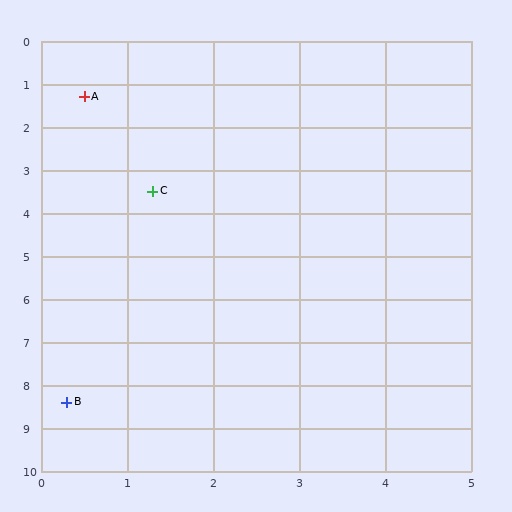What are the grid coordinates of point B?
Point B is at approximately (0.3, 8.4).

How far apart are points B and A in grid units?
Points B and A are about 7.1 grid units apart.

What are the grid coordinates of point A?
Point A is at approximately (0.5, 1.3).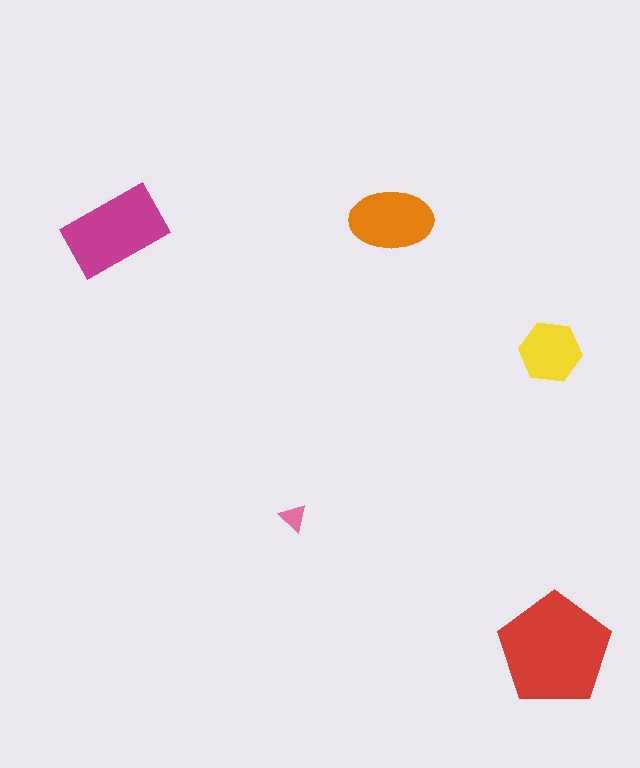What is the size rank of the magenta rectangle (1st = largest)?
2nd.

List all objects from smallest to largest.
The pink triangle, the yellow hexagon, the orange ellipse, the magenta rectangle, the red pentagon.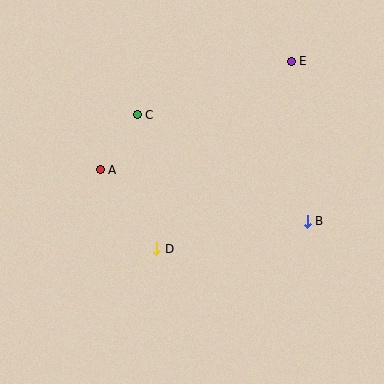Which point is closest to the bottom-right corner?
Point B is closest to the bottom-right corner.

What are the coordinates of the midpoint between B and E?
The midpoint between B and E is at (299, 141).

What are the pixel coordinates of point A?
Point A is at (100, 170).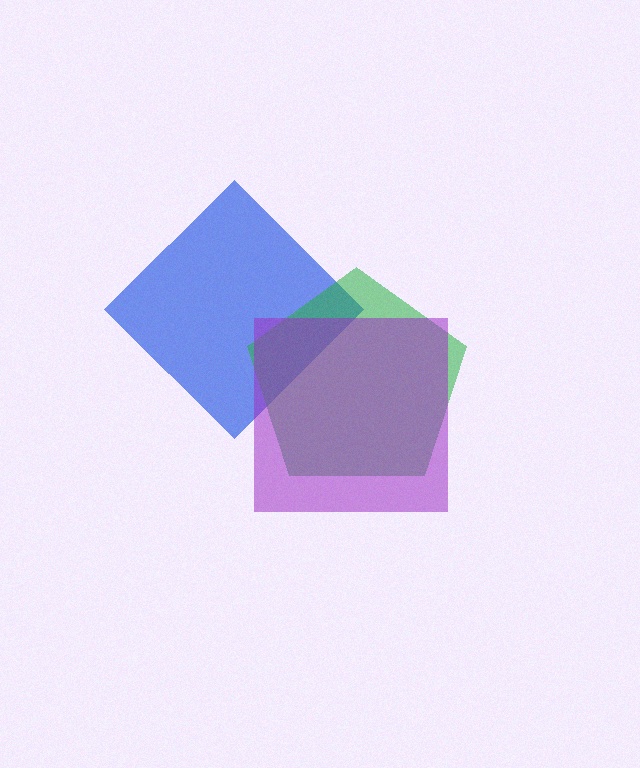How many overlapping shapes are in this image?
There are 3 overlapping shapes in the image.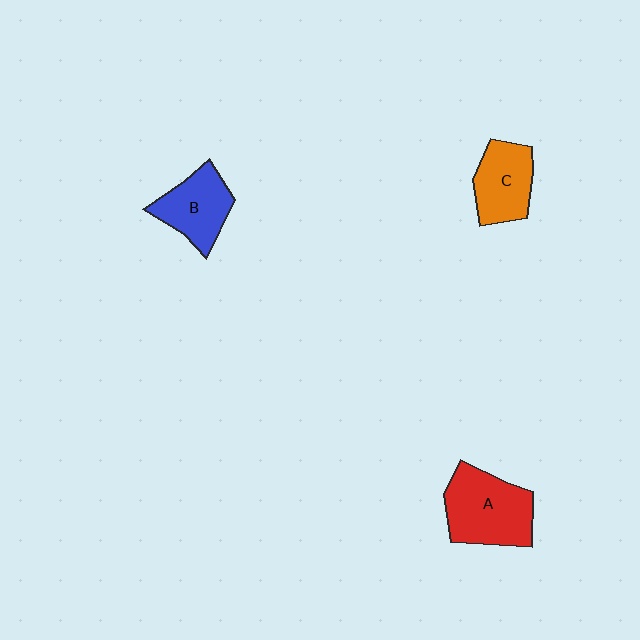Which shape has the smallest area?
Shape C (orange).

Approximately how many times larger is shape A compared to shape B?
Approximately 1.4 times.